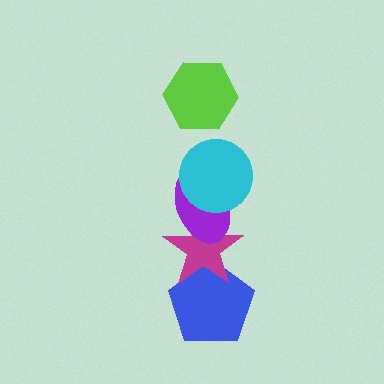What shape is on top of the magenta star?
The purple ellipse is on top of the magenta star.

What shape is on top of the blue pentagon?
The magenta star is on top of the blue pentagon.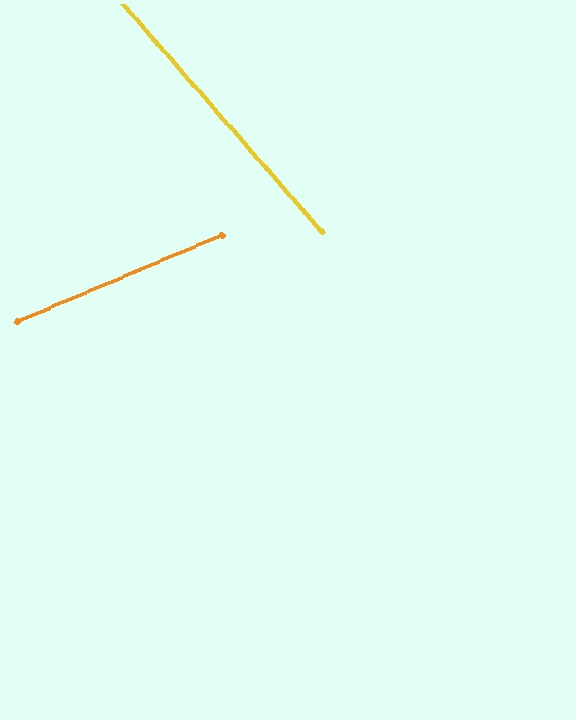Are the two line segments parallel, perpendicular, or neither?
Neither parallel nor perpendicular — they differ by about 72°.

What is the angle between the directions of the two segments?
Approximately 72 degrees.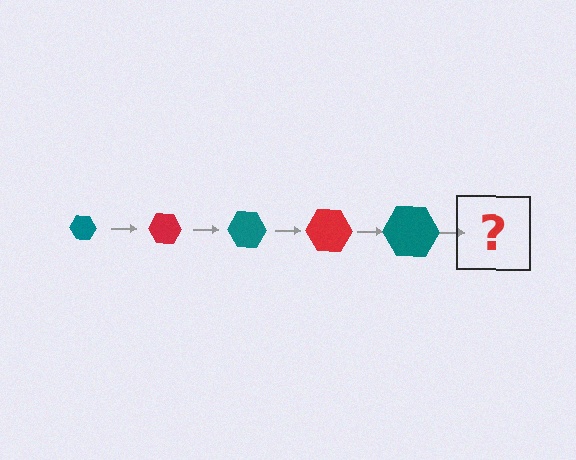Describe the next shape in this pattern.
It should be a red hexagon, larger than the previous one.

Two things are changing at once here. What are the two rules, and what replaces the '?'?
The two rules are that the hexagon grows larger each step and the color cycles through teal and red. The '?' should be a red hexagon, larger than the previous one.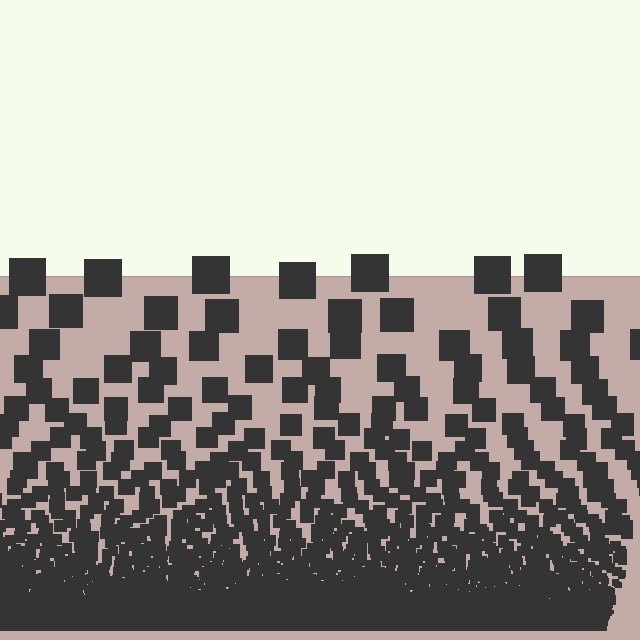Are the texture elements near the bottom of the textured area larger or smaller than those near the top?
Smaller. The gradient is inverted — elements near the bottom are smaller and denser.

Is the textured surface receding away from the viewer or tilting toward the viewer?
The surface appears to tilt toward the viewer. Texture elements get larger and sparser toward the top.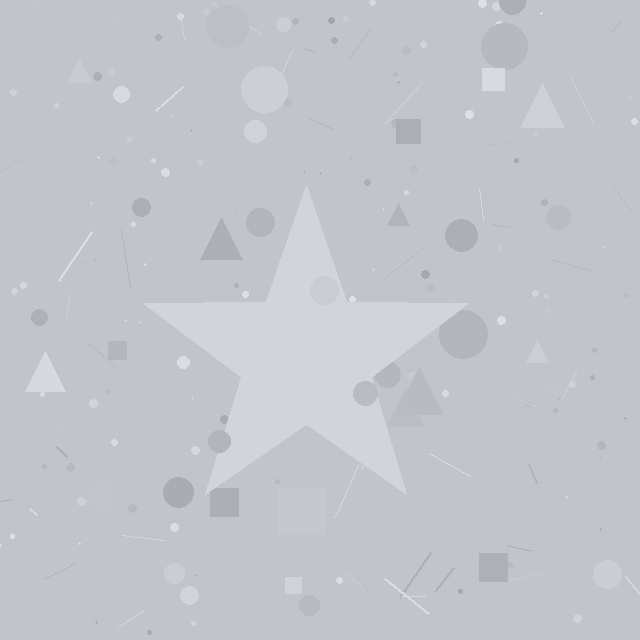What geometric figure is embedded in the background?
A star is embedded in the background.